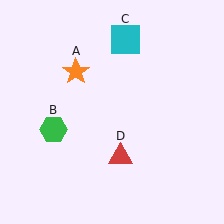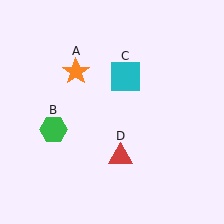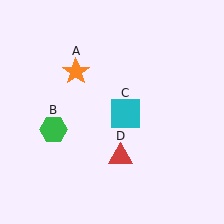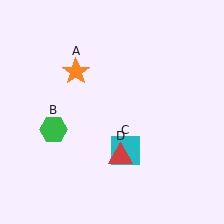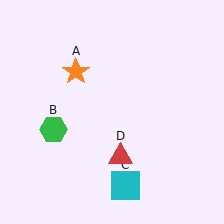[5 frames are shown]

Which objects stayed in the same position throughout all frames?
Orange star (object A) and green hexagon (object B) and red triangle (object D) remained stationary.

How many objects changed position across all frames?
1 object changed position: cyan square (object C).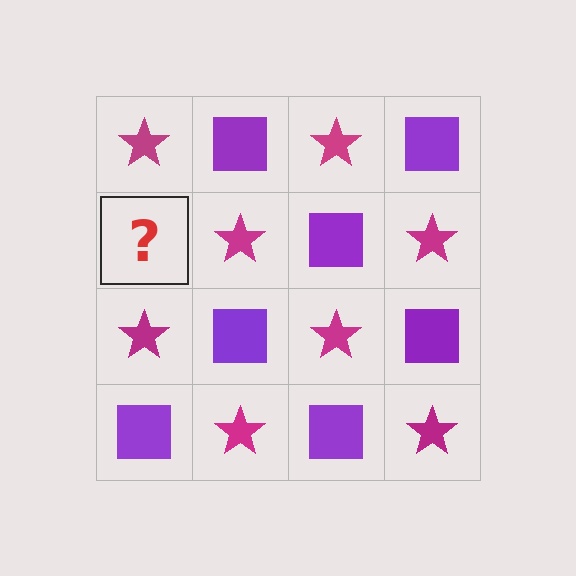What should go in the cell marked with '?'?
The missing cell should contain a purple square.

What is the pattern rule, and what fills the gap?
The rule is that it alternates magenta star and purple square in a checkerboard pattern. The gap should be filled with a purple square.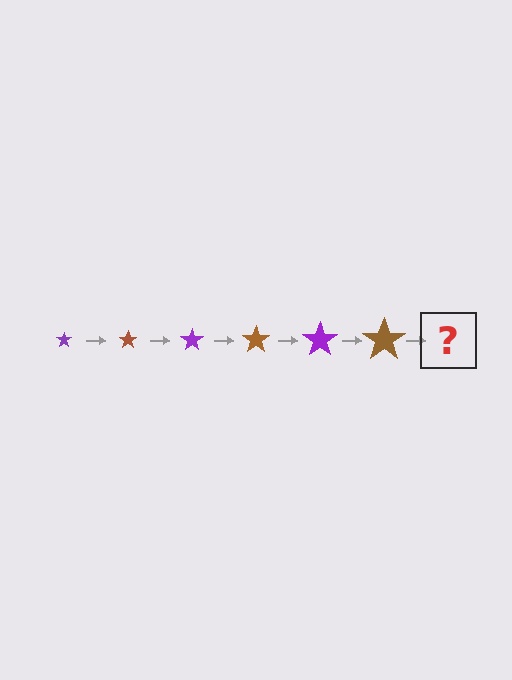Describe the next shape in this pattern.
It should be a purple star, larger than the previous one.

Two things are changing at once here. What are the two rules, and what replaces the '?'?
The two rules are that the star grows larger each step and the color cycles through purple and brown. The '?' should be a purple star, larger than the previous one.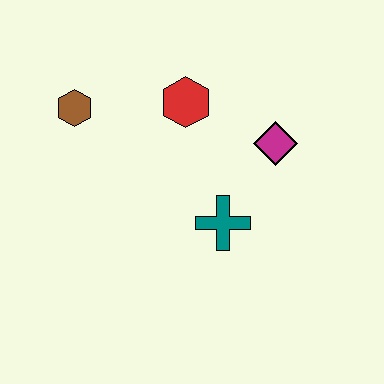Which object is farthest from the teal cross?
The brown hexagon is farthest from the teal cross.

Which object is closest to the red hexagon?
The magenta diamond is closest to the red hexagon.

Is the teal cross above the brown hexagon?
No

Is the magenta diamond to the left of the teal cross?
No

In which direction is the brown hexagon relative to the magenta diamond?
The brown hexagon is to the left of the magenta diamond.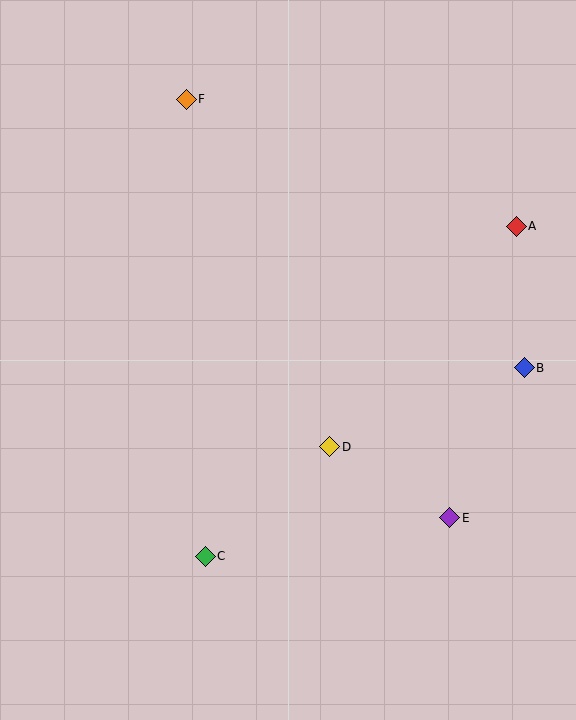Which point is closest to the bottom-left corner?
Point C is closest to the bottom-left corner.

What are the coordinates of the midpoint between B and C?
The midpoint between B and C is at (365, 462).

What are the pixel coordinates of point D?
Point D is at (330, 447).